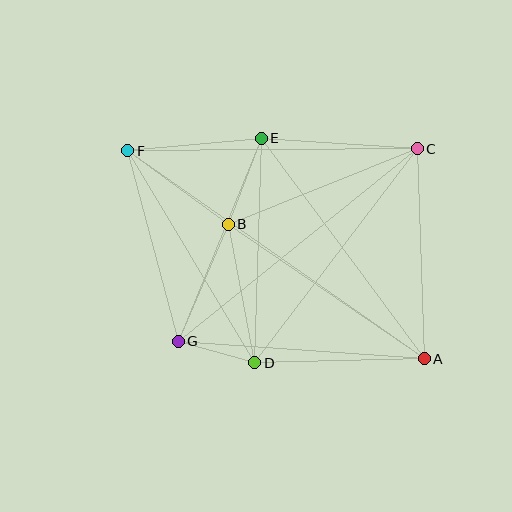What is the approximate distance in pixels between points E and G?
The distance between E and G is approximately 220 pixels.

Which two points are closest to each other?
Points D and G are closest to each other.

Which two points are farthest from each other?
Points A and F are farthest from each other.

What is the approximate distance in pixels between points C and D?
The distance between C and D is approximately 268 pixels.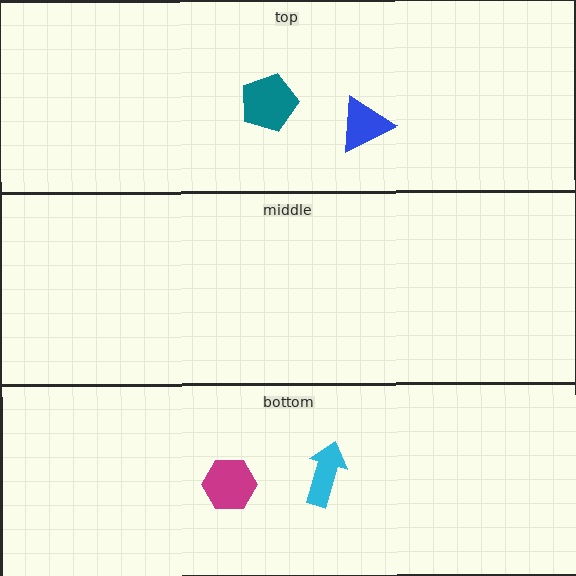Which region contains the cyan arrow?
The bottom region.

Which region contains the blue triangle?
The top region.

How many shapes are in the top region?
2.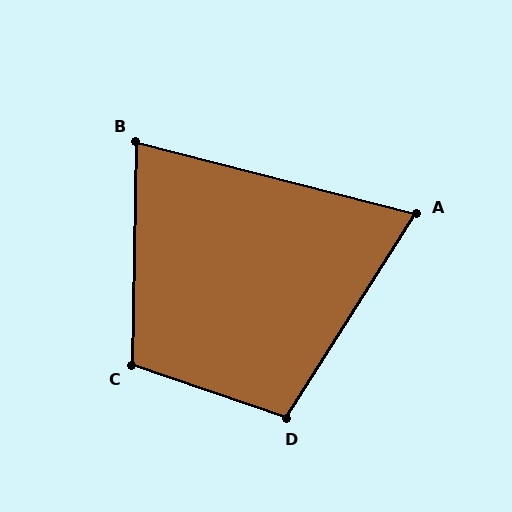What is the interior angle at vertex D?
Approximately 103 degrees (obtuse).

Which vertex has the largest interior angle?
C, at approximately 108 degrees.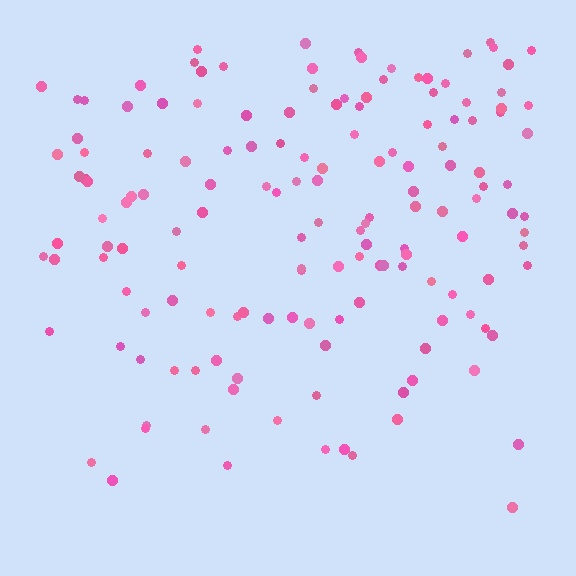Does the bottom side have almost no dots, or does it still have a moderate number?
Still a moderate number, just noticeably fewer than the top.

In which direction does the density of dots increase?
From bottom to top, with the top side densest.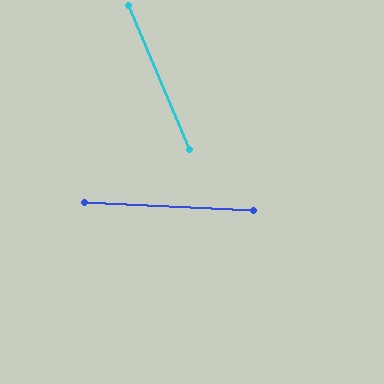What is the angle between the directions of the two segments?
Approximately 64 degrees.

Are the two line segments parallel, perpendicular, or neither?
Neither parallel nor perpendicular — they differ by about 64°.